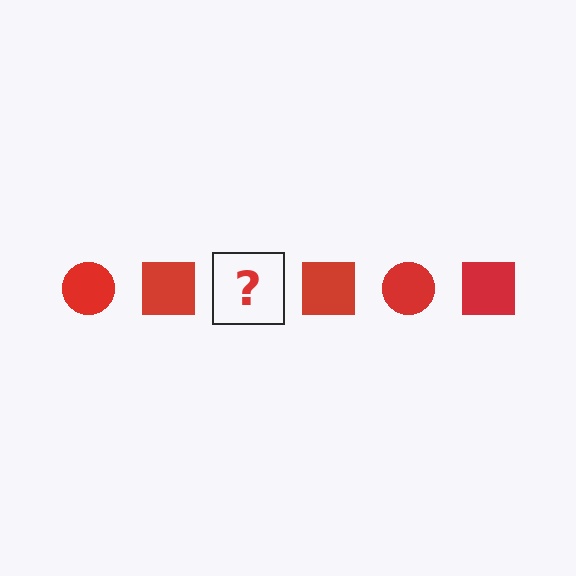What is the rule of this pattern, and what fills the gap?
The rule is that the pattern cycles through circle, square shapes in red. The gap should be filled with a red circle.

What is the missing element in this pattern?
The missing element is a red circle.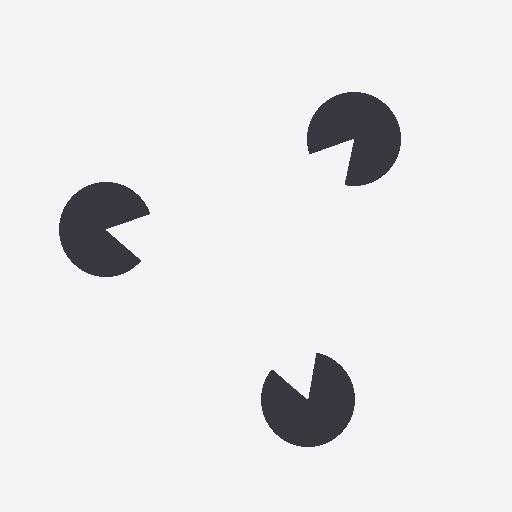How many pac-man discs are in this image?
There are 3 — one at each vertex of the illusory triangle.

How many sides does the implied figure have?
3 sides.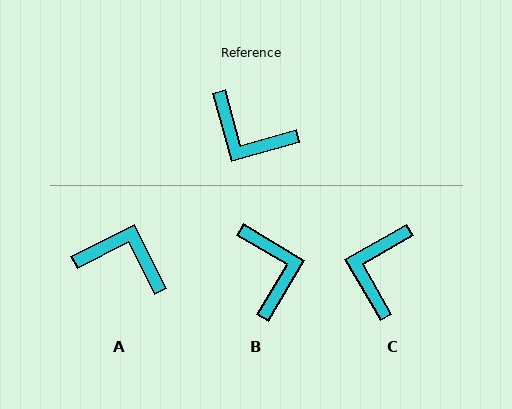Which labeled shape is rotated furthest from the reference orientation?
A, about 169 degrees away.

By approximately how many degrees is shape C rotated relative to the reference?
Approximately 76 degrees clockwise.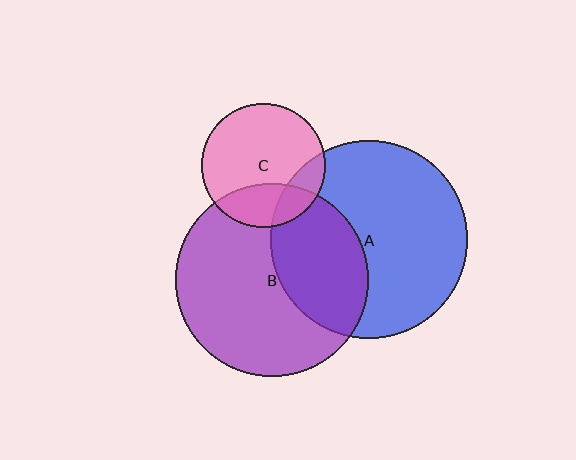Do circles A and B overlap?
Yes.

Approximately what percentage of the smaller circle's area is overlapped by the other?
Approximately 35%.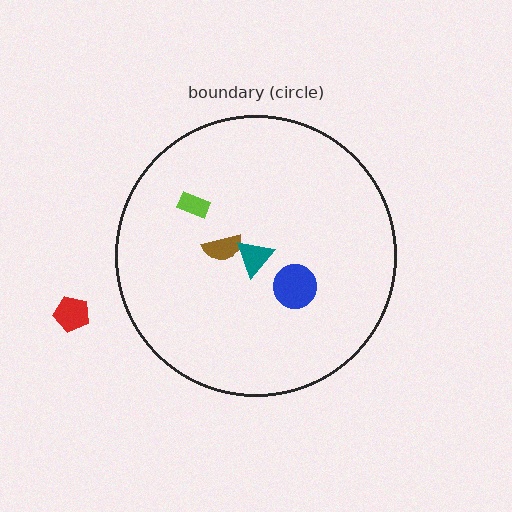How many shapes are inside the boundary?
4 inside, 1 outside.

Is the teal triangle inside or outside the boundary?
Inside.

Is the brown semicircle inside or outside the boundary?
Inside.